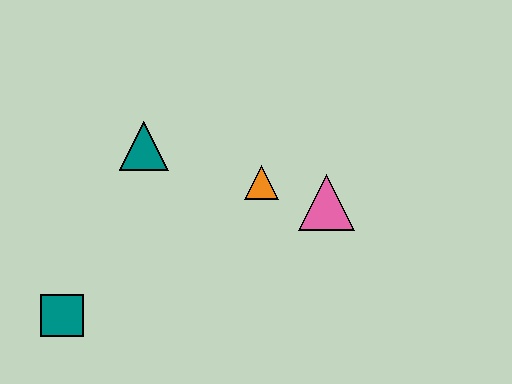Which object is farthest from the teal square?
The pink triangle is farthest from the teal square.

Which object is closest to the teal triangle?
The orange triangle is closest to the teal triangle.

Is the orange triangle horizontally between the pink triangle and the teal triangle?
Yes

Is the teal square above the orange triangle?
No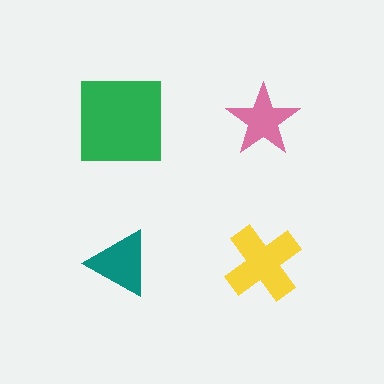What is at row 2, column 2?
A yellow cross.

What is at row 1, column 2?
A pink star.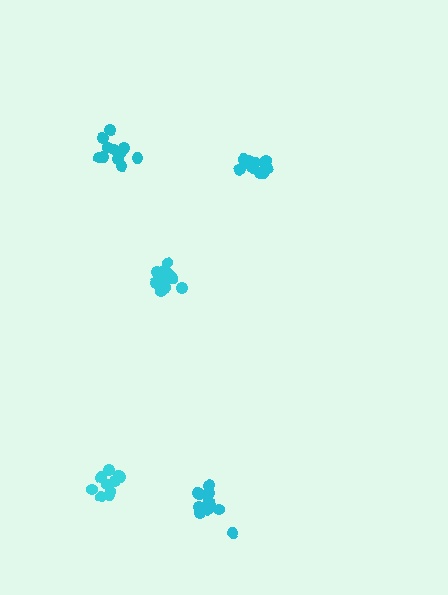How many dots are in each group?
Group 1: 11 dots, Group 2: 12 dots, Group 3: 11 dots, Group 4: 12 dots, Group 5: 10 dots (56 total).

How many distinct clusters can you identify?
There are 5 distinct clusters.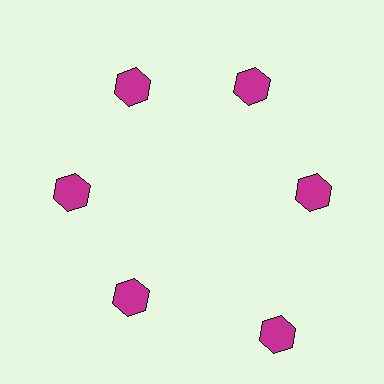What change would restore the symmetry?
The symmetry would be restored by moving it inward, back onto the ring so that all 6 hexagons sit at equal angles and equal distance from the center.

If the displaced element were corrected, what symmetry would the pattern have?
It would have 6-fold rotational symmetry — the pattern would map onto itself every 60 degrees.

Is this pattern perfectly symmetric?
No. The 6 magenta hexagons are arranged in a ring, but one element near the 5 o'clock position is pushed outward from the center, breaking the 6-fold rotational symmetry.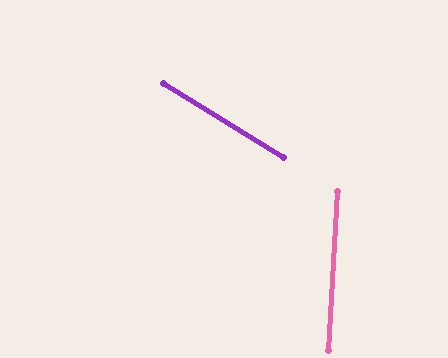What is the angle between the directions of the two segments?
Approximately 61 degrees.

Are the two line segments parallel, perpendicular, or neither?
Neither parallel nor perpendicular — they differ by about 61°.